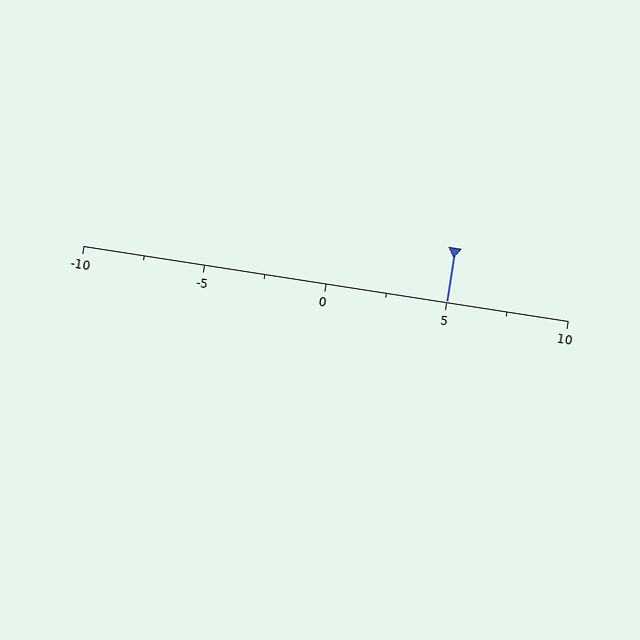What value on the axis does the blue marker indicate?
The marker indicates approximately 5.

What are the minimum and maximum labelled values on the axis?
The axis runs from -10 to 10.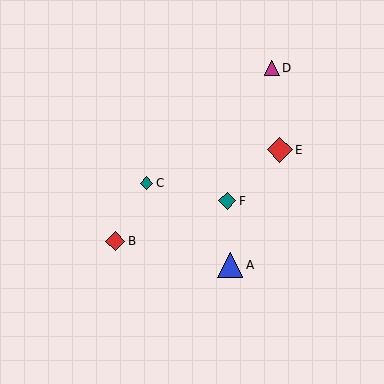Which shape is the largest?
The blue triangle (labeled A) is the largest.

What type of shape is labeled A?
Shape A is a blue triangle.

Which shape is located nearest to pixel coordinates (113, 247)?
The red diamond (labeled B) at (115, 241) is nearest to that location.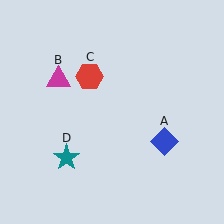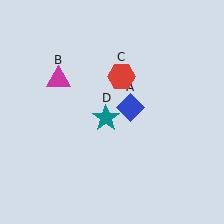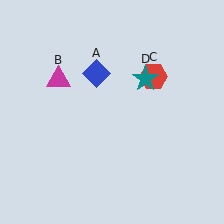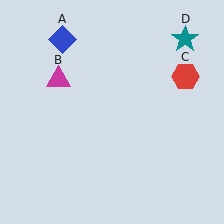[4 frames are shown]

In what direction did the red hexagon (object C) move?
The red hexagon (object C) moved right.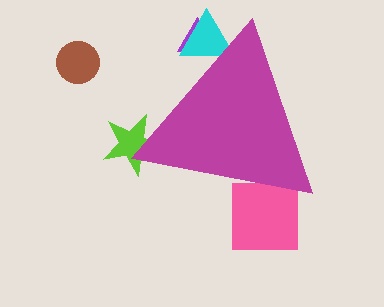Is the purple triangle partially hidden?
Yes, the purple triangle is partially hidden behind the magenta triangle.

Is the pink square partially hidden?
Yes, the pink square is partially hidden behind the magenta triangle.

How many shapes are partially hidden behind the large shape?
4 shapes are partially hidden.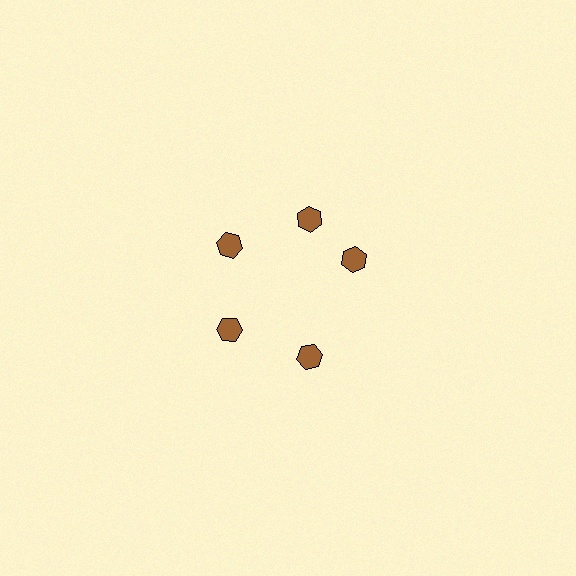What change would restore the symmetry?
The symmetry would be restored by rotating it back into even spacing with its neighbors so that all 5 hexagons sit at equal angles and equal distance from the center.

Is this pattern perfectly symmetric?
No. The 5 brown hexagons are arranged in a ring, but one element near the 3 o'clock position is rotated out of alignment along the ring, breaking the 5-fold rotational symmetry.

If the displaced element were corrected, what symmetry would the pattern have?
It would have 5-fold rotational symmetry — the pattern would map onto itself every 72 degrees.